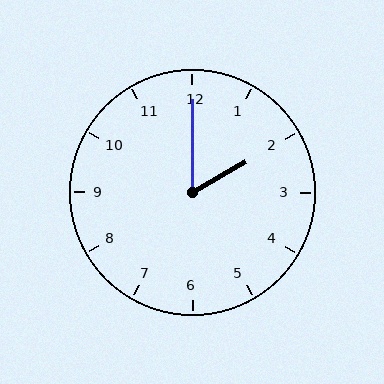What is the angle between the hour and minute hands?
Approximately 60 degrees.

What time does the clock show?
2:00.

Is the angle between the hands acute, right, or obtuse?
It is acute.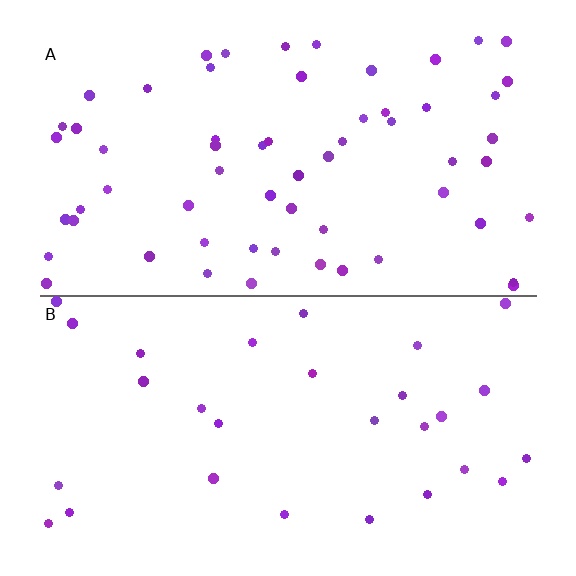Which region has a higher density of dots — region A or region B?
A (the top).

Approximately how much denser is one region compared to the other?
Approximately 2.1× — region A over region B.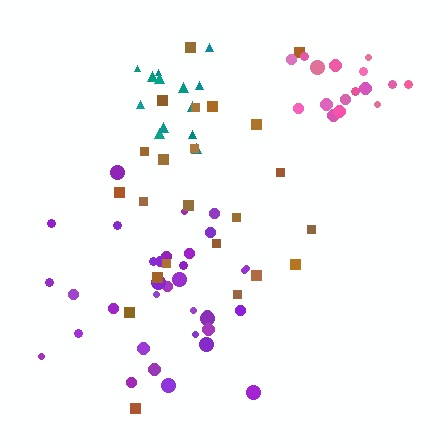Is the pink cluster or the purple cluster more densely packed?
Pink.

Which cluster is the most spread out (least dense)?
Brown.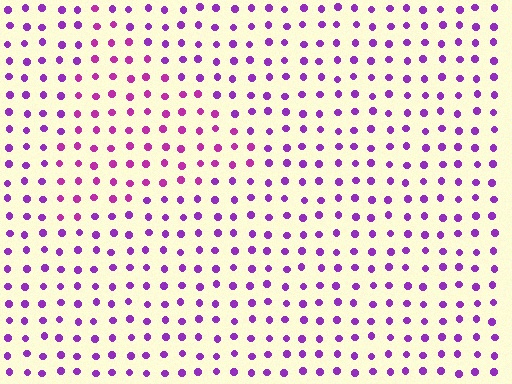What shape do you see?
I see a triangle.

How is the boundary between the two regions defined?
The boundary is defined purely by a slight shift in hue (about 26 degrees). Spacing, size, and orientation are identical on both sides.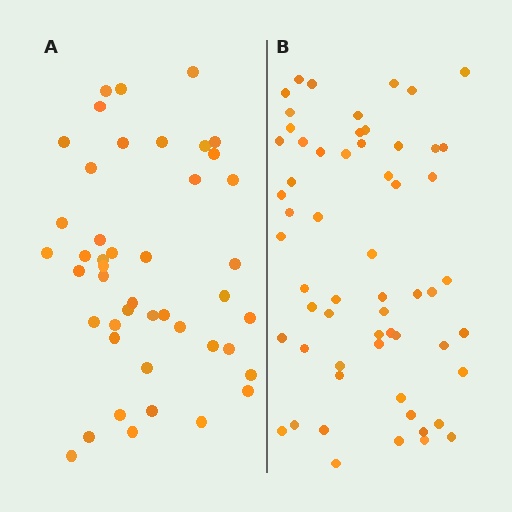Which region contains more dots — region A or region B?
Region B (the right region) has more dots.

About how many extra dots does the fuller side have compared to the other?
Region B has approximately 15 more dots than region A.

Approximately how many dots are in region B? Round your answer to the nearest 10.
About 60 dots. (The exact count is 59, which rounds to 60.)